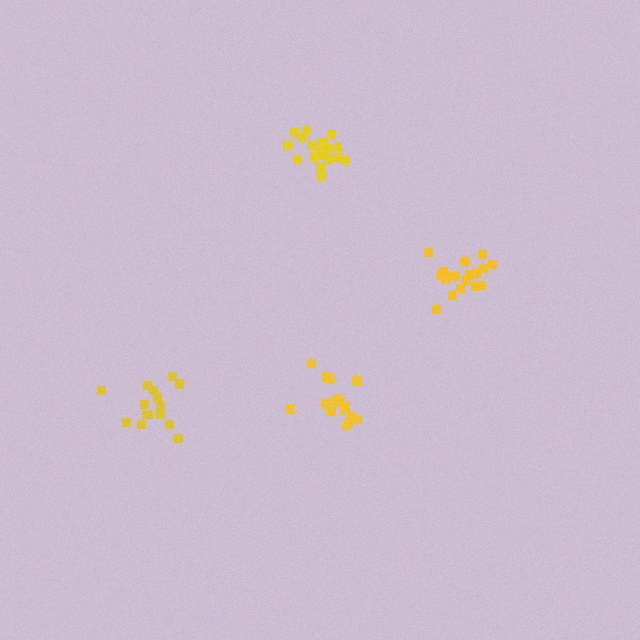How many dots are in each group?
Group 1: 17 dots, Group 2: 15 dots, Group 3: 19 dots, Group 4: 19 dots (70 total).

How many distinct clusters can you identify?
There are 4 distinct clusters.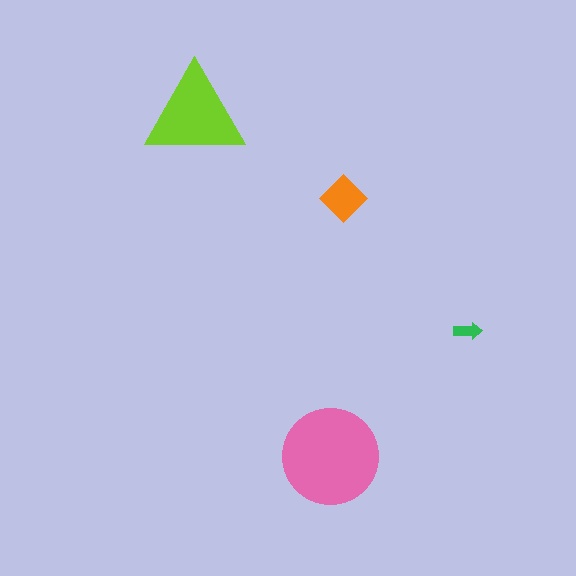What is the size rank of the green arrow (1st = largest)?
4th.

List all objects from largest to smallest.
The pink circle, the lime triangle, the orange diamond, the green arrow.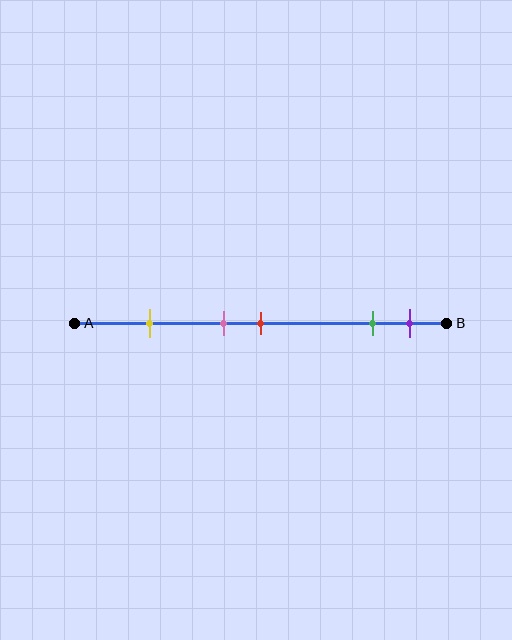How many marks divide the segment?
There are 5 marks dividing the segment.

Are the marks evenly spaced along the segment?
No, the marks are not evenly spaced.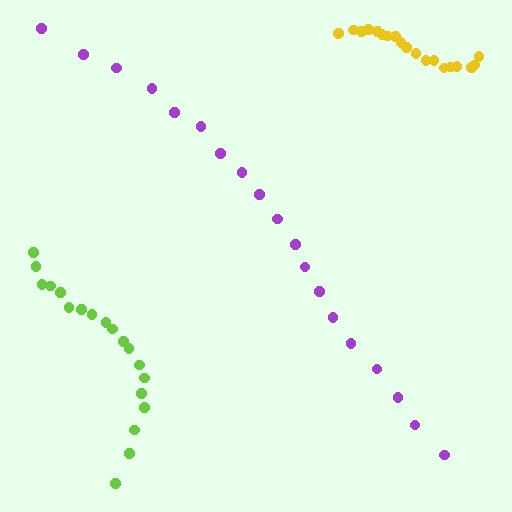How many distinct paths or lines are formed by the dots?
There are 3 distinct paths.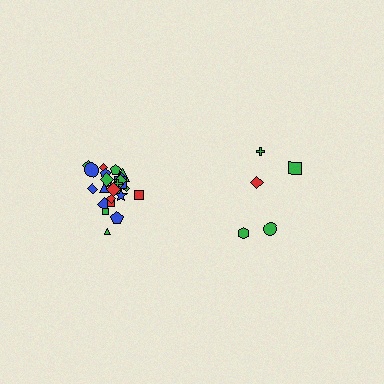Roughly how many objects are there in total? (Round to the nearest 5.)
Roughly 30 objects in total.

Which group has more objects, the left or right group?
The left group.